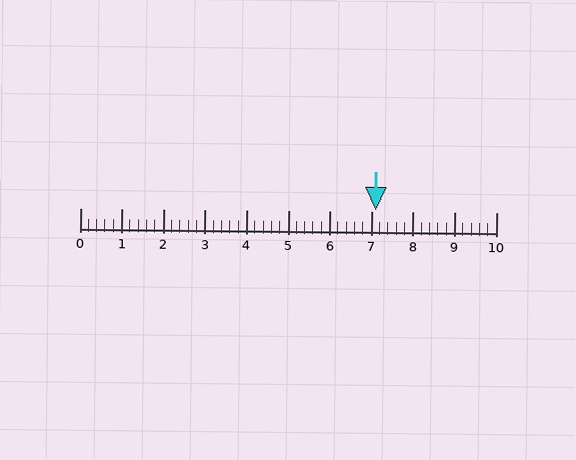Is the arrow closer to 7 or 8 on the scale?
The arrow is closer to 7.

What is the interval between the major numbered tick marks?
The major tick marks are spaced 1 units apart.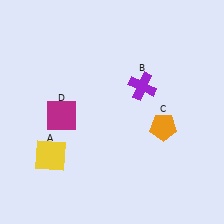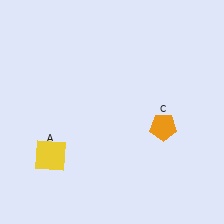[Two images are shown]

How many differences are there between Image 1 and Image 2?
There are 2 differences between the two images.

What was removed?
The magenta square (D), the purple cross (B) were removed in Image 2.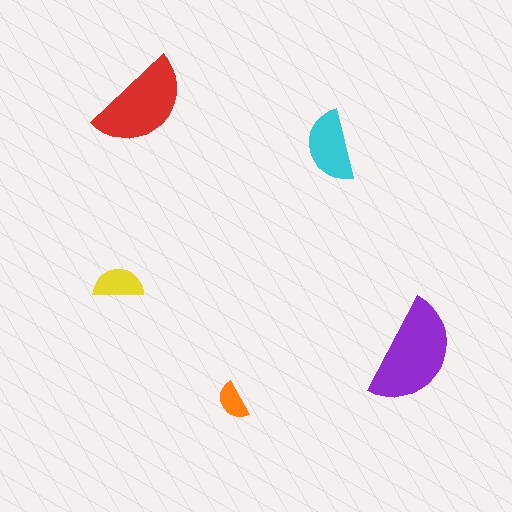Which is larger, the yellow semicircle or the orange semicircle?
The yellow one.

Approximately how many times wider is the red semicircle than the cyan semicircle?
About 1.5 times wider.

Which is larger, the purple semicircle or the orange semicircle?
The purple one.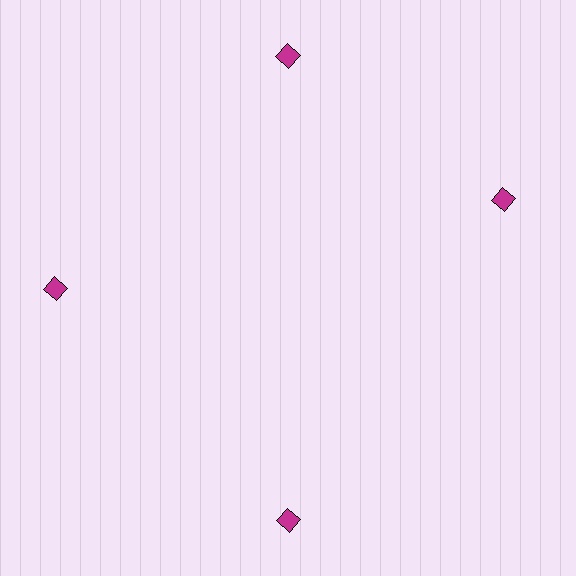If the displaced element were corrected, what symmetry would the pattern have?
It would have 4-fold rotational symmetry — the pattern would map onto itself every 90 degrees.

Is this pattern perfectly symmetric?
No. The 4 magenta diamonds are arranged in a ring, but one element near the 3 o'clock position is rotated out of alignment along the ring, breaking the 4-fold rotational symmetry.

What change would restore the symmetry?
The symmetry would be restored by rotating it back into even spacing with its neighbors so that all 4 diamonds sit at equal angles and equal distance from the center.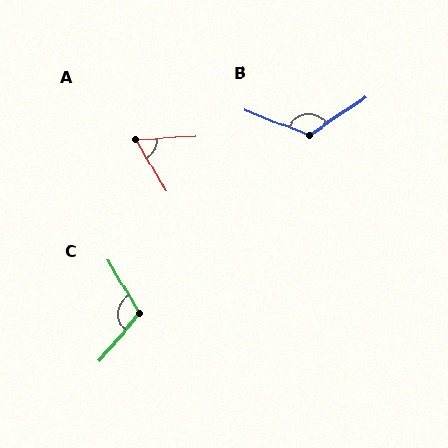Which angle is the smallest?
A, at approximately 64 degrees.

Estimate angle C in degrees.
Approximately 109 degrees.